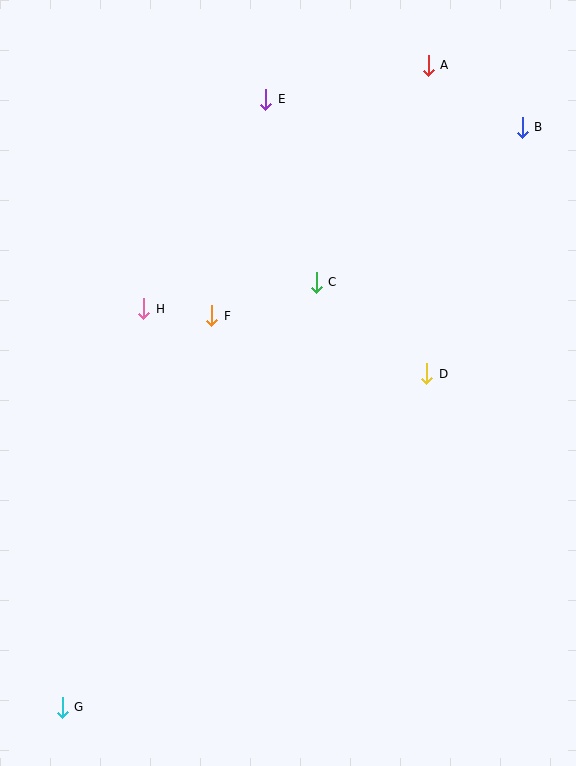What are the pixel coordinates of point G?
Point G is at (62, 707).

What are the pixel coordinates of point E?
Point E is at (266, 99).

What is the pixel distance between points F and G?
The distance between F and G is 419 pixels.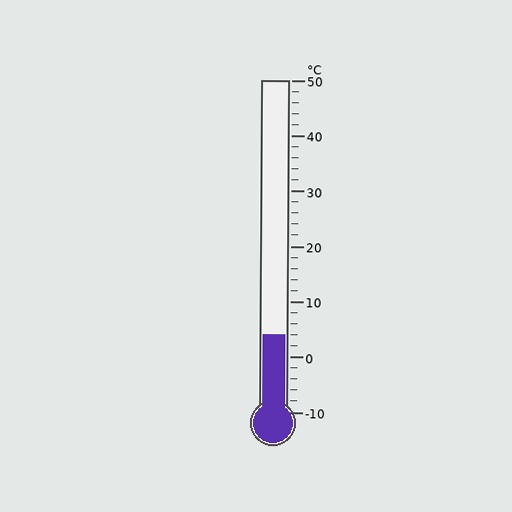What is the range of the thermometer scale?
The thermometer scale ranges from -10°C to 50°C.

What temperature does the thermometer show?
The thermometer shows approximately 4°C.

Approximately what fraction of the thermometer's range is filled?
The thermometer is filled to approximately 25% of its range.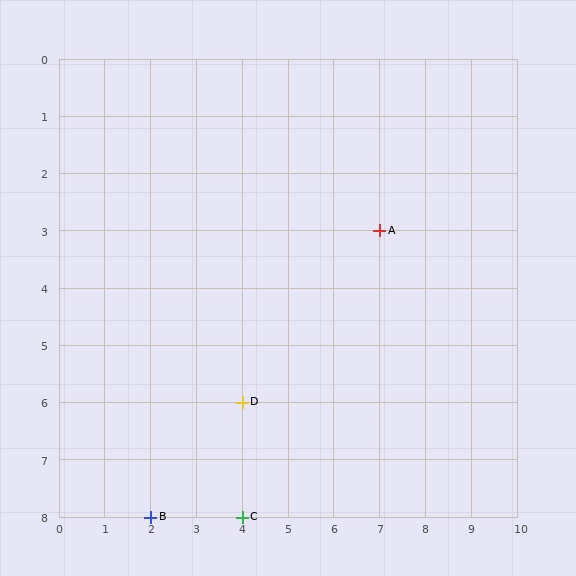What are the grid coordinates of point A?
Point A is at grid coordinates (7, 3).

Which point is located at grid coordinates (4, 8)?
Point C is at (4, 8).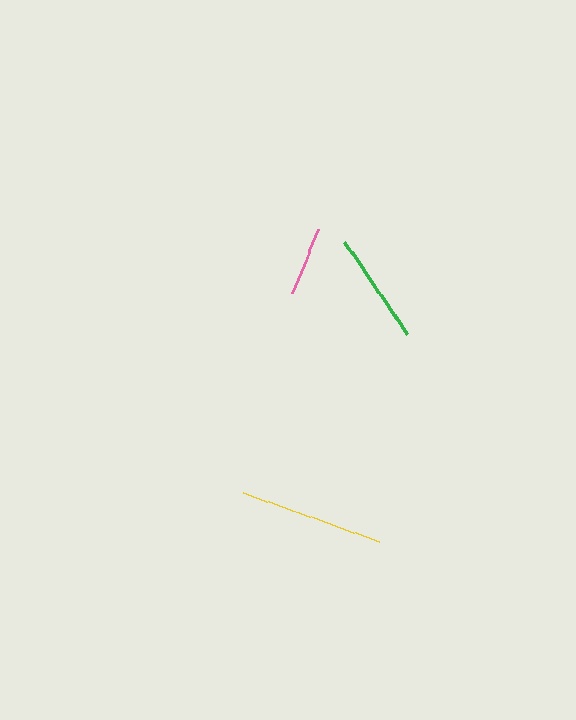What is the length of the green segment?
The green segment is approximately 112 pixels long.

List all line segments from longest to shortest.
From longest to shortest: yellow, green, pink.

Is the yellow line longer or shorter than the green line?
The yellow line is longer than the green line.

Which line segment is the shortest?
The pink line is the shortest at approximately 69 pixels.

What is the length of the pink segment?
The pink segment is approximately 69 pixels long.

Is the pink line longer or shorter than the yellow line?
The yellow line is longer than the pink line.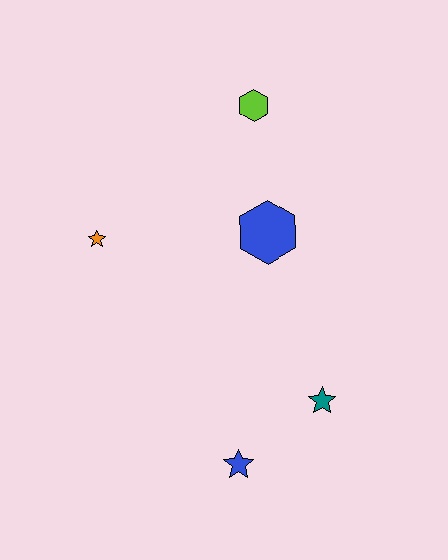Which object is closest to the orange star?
The blue hexagon is closest to the orange star.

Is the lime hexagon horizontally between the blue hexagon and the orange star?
Yes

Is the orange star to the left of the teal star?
Yes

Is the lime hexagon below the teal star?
No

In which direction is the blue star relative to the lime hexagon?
The blue star is below the lime hexagon.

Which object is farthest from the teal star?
The lime hexagon is farthest from the teal star.